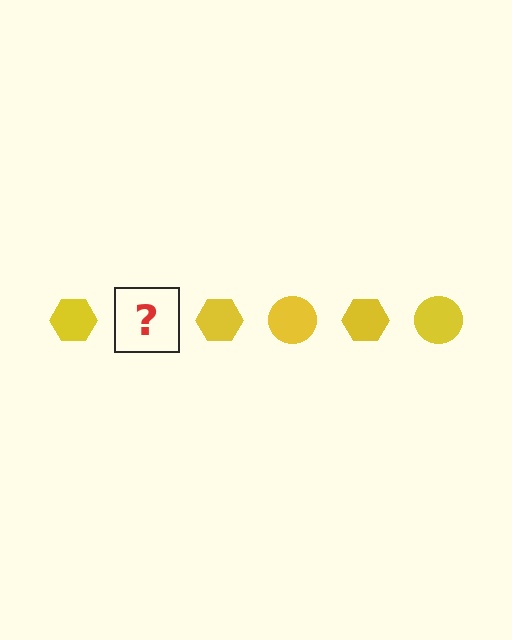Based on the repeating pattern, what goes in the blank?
The blank should be a yellow circle.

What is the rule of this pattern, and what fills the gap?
The rule is that the pattern cycles through hexagon, circle shapes in yellow. The gap should be filled with a yellow circle.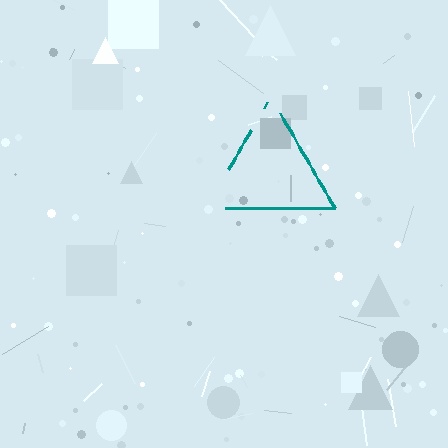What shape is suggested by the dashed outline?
The dashed outline suggests a triangle.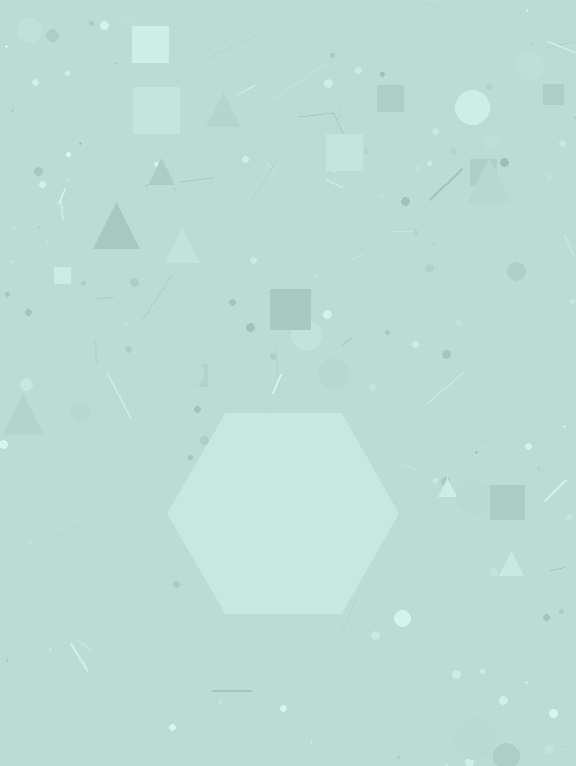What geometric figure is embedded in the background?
A hexagon is embedded in the background.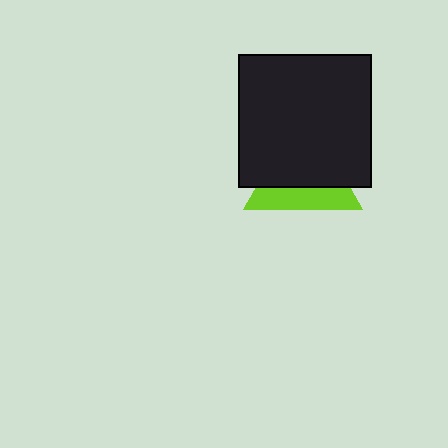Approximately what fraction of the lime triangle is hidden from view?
Roughly 63% of the lime triangle is hidden behind the black square.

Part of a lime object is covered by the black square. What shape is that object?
It is a triangle.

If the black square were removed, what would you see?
You would see the complete lime triangle.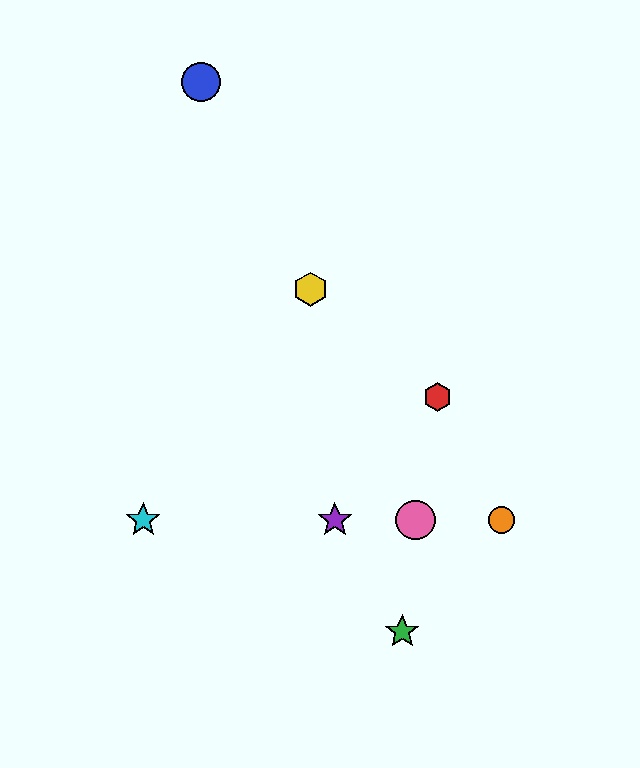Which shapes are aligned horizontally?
The purple star, the orange circle, the cyan star, the pink circle are aligned horizontally.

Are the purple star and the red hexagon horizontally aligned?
No, the purple star is at y≈520 and the red hexagon is at y≈397.